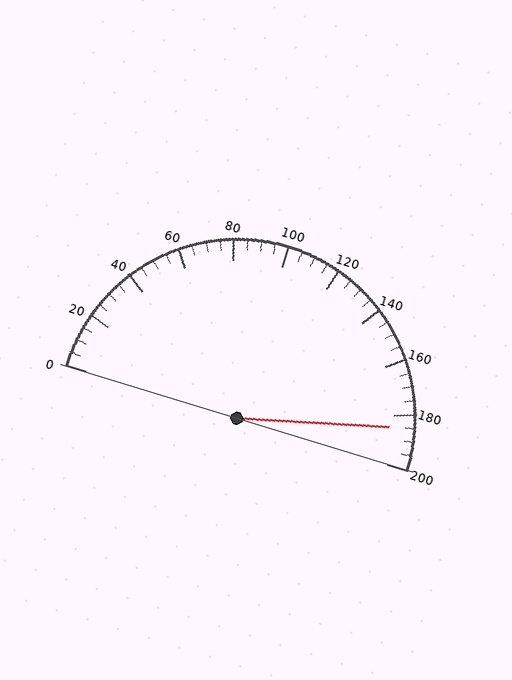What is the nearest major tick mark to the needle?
The nearest major tick mark is 180.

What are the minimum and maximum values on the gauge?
The gauge ranges from 0 to 200.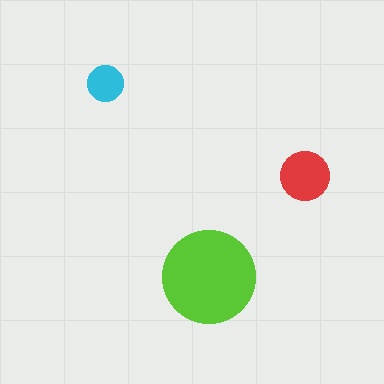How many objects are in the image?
There are 3 objects in the image.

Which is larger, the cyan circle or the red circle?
The red one.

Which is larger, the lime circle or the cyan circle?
The lime one.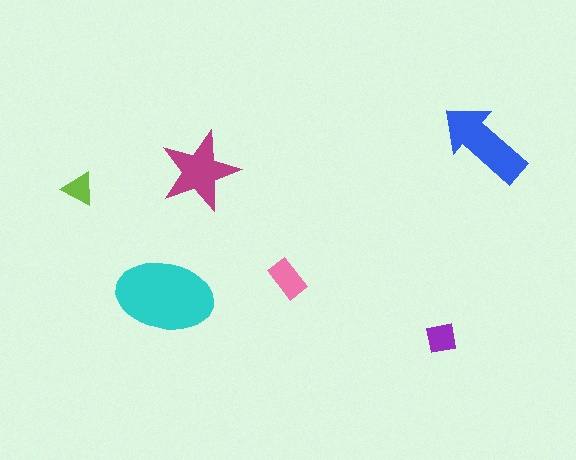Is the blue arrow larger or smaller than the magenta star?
Larger.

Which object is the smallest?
The lime triangle.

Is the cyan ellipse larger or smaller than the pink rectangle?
Larger.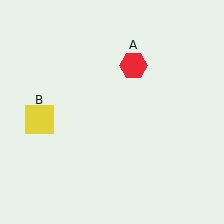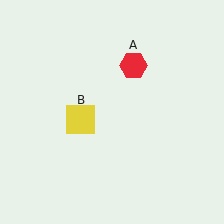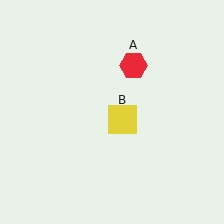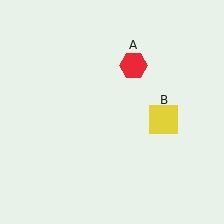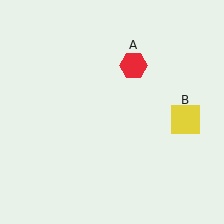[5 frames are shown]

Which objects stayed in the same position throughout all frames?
Red hexagon (object A) remained stationary.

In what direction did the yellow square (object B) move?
The yellow square (object B) moved right.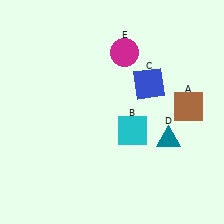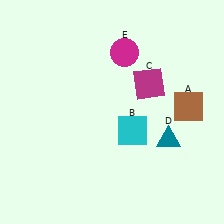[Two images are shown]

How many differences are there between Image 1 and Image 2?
There is 1 difference between the two images.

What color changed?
The square (C) changed from blue in Image 1 to magenta in Image 2.